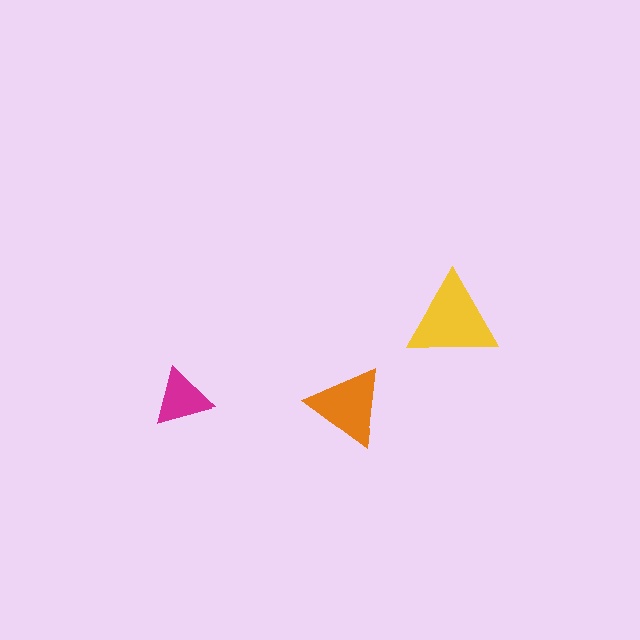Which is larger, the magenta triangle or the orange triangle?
The orange one.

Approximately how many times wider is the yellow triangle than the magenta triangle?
About 1.5 times wider.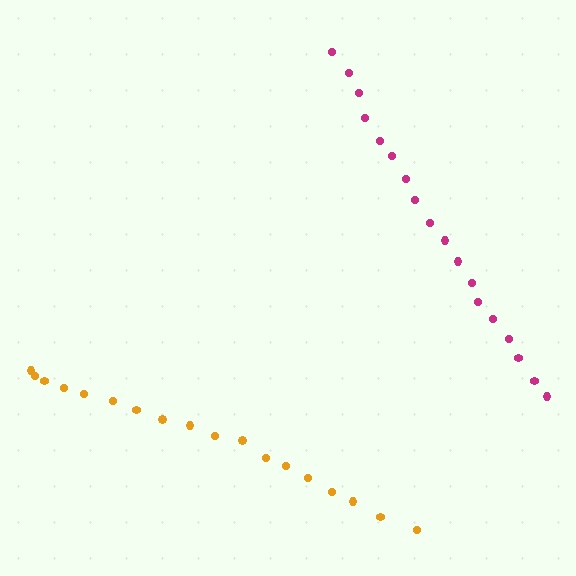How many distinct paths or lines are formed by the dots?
There are 2 distinct paths.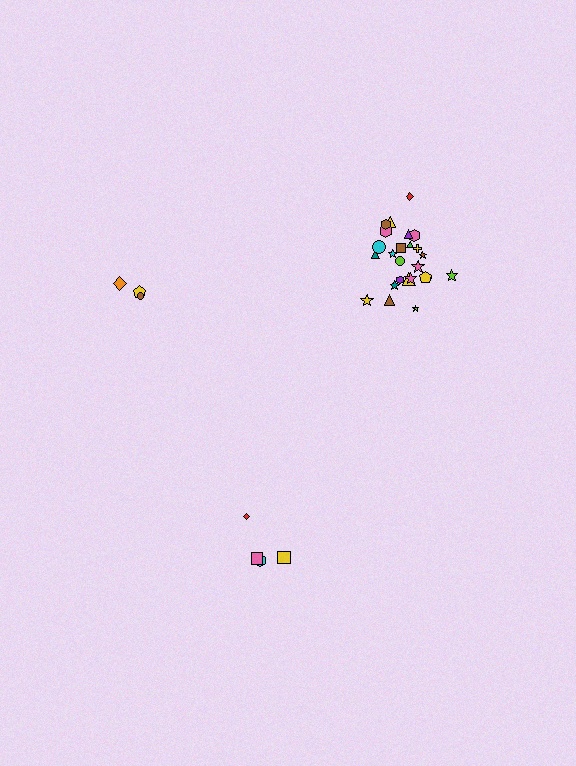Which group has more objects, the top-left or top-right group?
The top-right group.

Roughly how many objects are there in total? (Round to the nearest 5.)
Roughly 30 objects in total.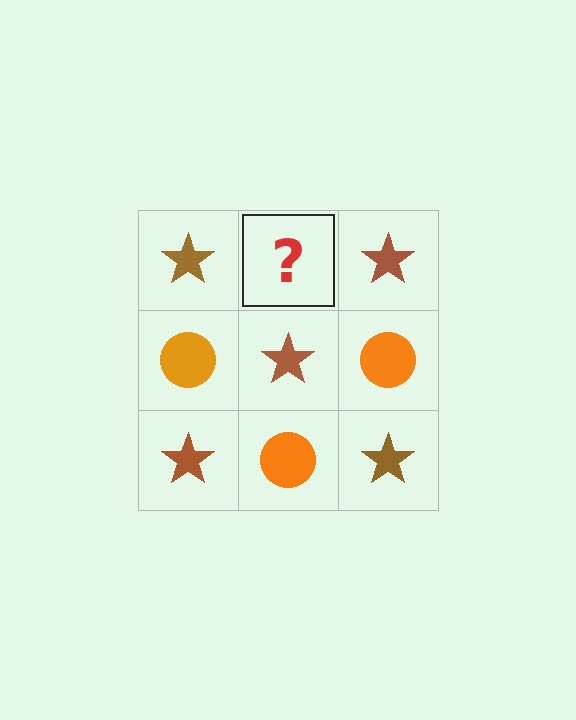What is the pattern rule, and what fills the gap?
The rule is that it alternates brown star and orange circle in a checkerboard pattern. The gap should be filled with an orange circle.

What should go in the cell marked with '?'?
The missing cell should contain an orange circle.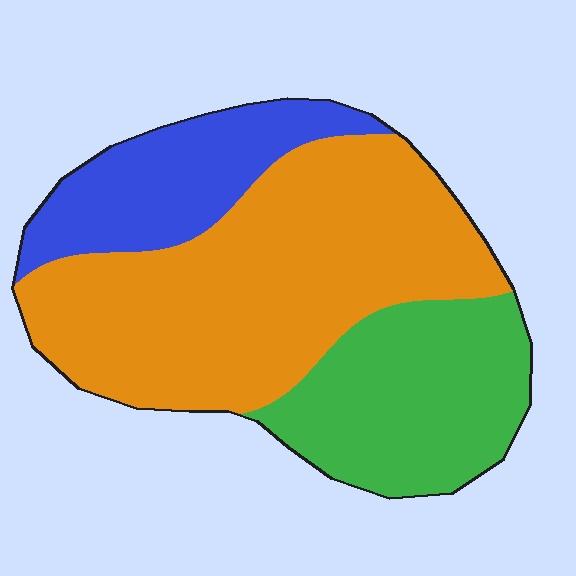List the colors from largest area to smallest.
From largest to smallest: orange, green, blue.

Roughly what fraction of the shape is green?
Green takes up about one quarter (1/4) of the shape.